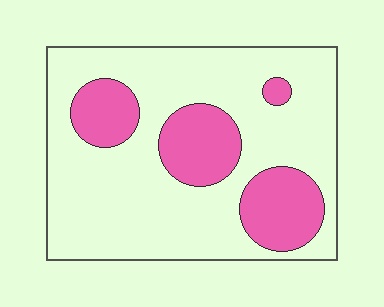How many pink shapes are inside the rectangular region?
4.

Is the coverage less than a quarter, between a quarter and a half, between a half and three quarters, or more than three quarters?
Between a quarter and a half.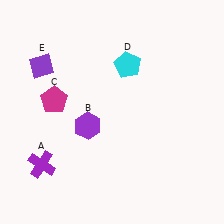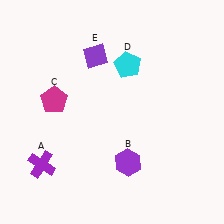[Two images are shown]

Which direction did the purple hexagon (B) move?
The purple hexagon (B) moved right.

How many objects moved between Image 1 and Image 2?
2 objects moved between the two images.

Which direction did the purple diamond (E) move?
The purple diamond (E) moved right.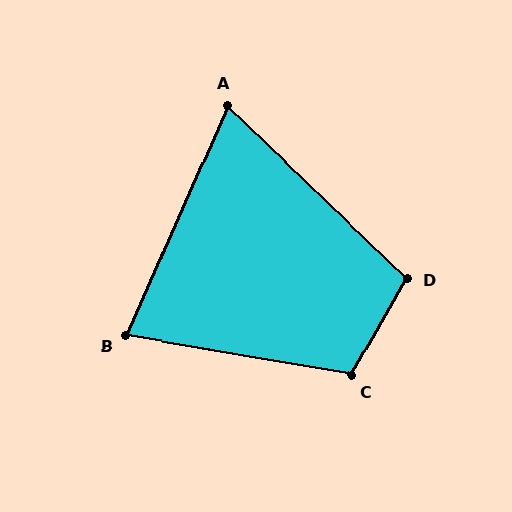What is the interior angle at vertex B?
Approximately 76 degrees (acute).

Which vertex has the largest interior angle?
C, at approximately 110 degrees.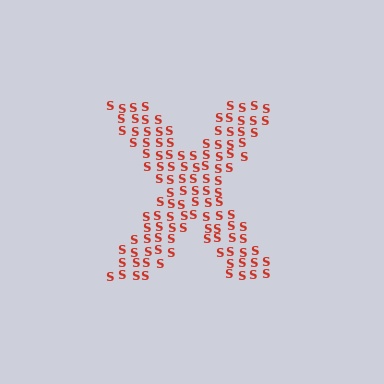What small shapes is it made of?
It is made of small letter S's.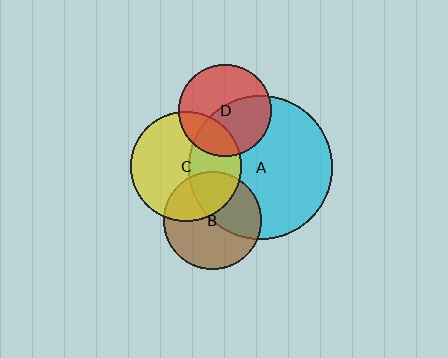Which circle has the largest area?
Circle A (cyan).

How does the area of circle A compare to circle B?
Approximately 2.2 times.